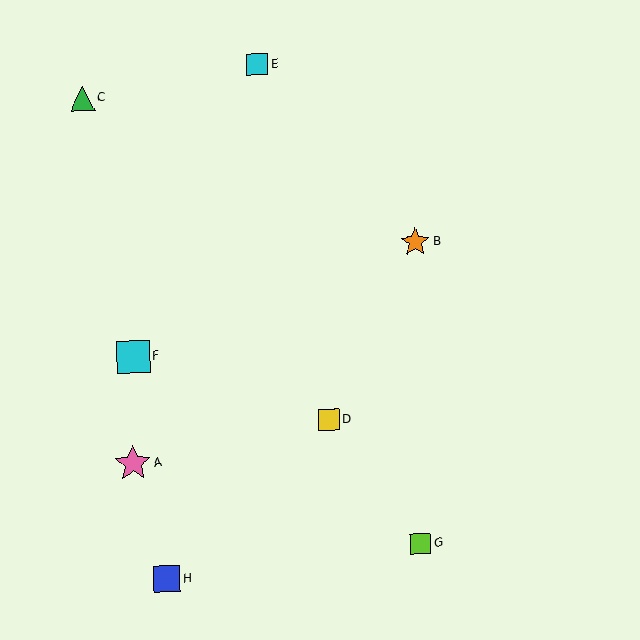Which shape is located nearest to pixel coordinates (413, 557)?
The lime square (labeled G) at (420, 544) is nearest to that location.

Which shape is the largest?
The pink star (labeled A) is the largest.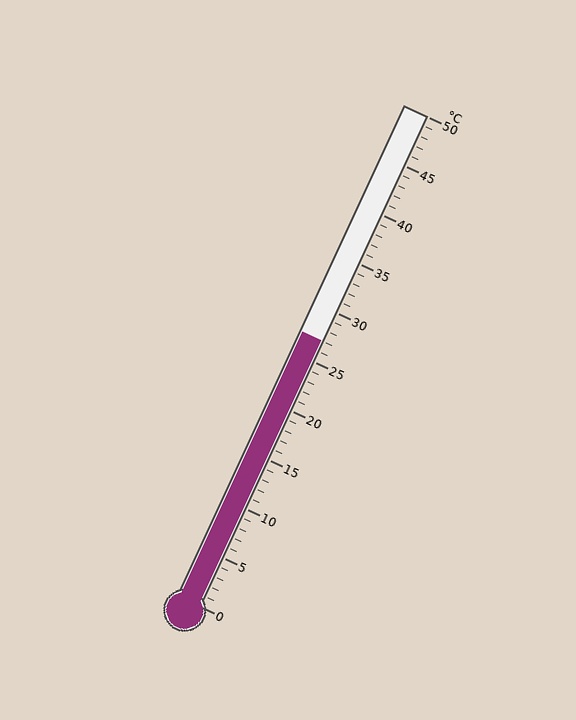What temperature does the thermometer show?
The thermometer shows approximately 27°C.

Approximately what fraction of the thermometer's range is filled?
The thermometer is filled to approximately 55% of its range.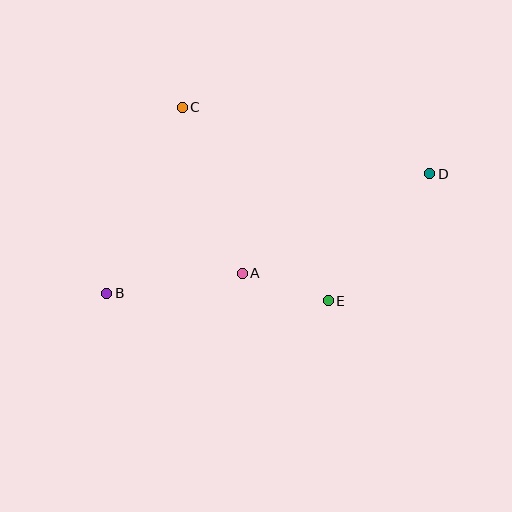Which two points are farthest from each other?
Points B and D are farthest from each other.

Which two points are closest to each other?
Points A and E are closest to each other.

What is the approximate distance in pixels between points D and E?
The distance between D and E is approximately 163 pixels.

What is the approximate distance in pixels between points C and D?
The distance between C and D is approximately 257 pixels.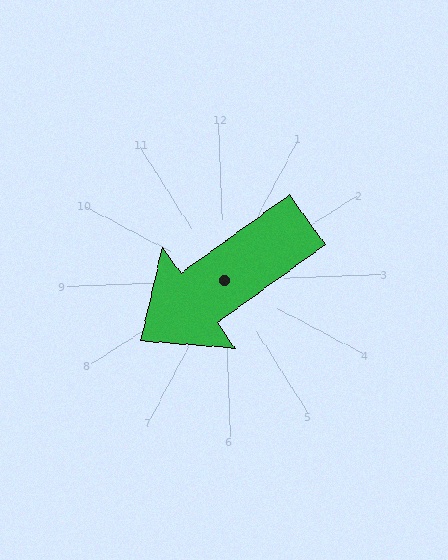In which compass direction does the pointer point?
Southwest.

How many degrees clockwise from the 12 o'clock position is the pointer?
Approximately 236 degrees.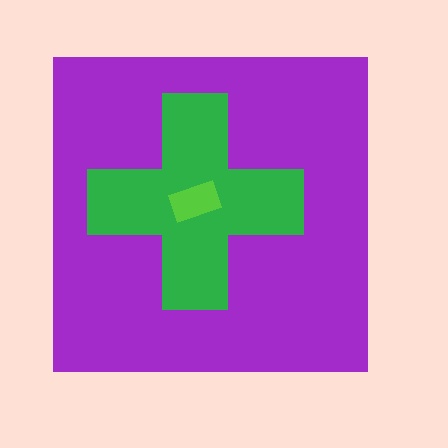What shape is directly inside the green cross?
The lime rectangle.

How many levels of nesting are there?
3.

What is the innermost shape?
The lime rectangle.